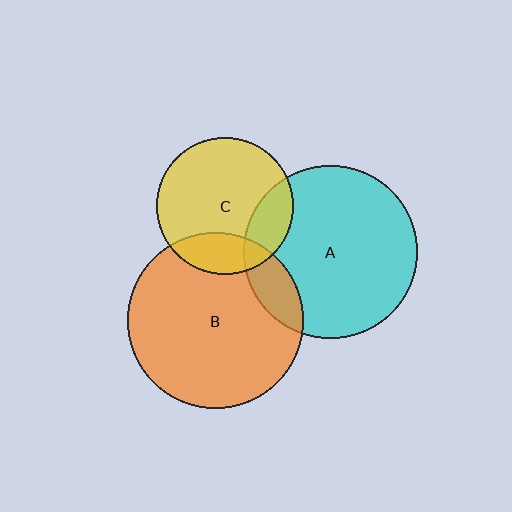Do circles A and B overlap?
Yes.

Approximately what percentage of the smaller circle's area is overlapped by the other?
Approximately 15%.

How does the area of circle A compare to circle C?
Approximately 1.6 times.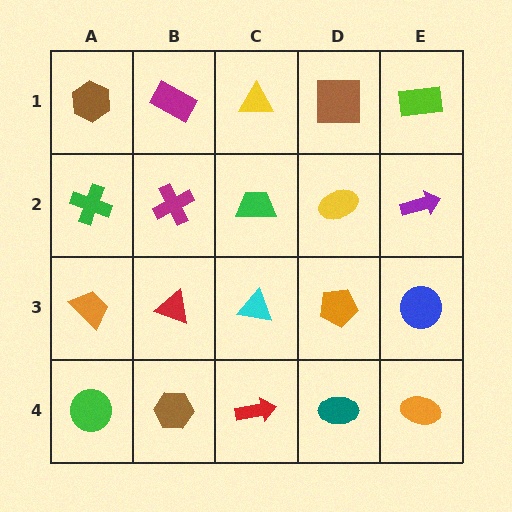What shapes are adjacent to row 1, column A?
A green cross (row 2, column A), a magenta rectangle (row 1, column B).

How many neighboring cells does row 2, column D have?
4.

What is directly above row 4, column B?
A red triangle.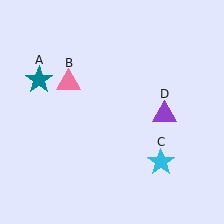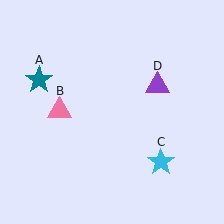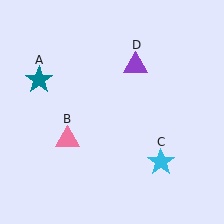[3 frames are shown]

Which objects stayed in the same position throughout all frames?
Teal star (object A) and cyan star (object C) remained stationary.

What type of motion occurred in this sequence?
The pink triangle (object B), purple triangle (object D) rotated counterclockwise around the center of the scene.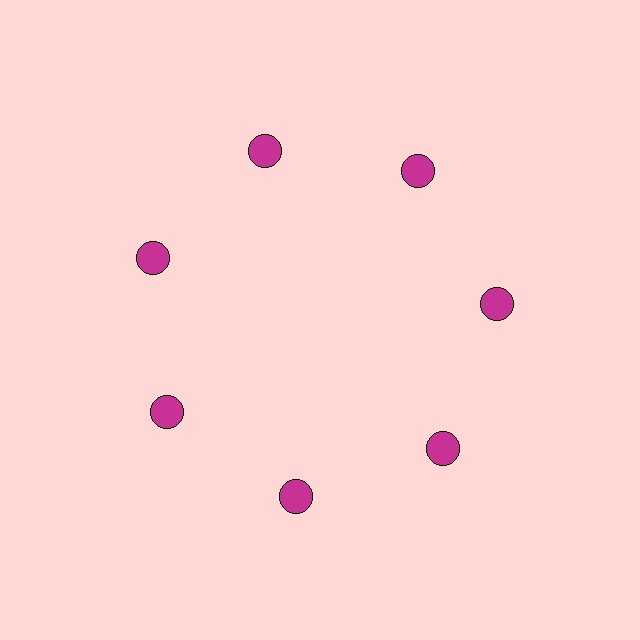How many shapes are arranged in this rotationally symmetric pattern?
There are 7 shapes, arranged in 7 groups of 1.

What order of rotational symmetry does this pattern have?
This pattern has 7-fold rotational symmetry.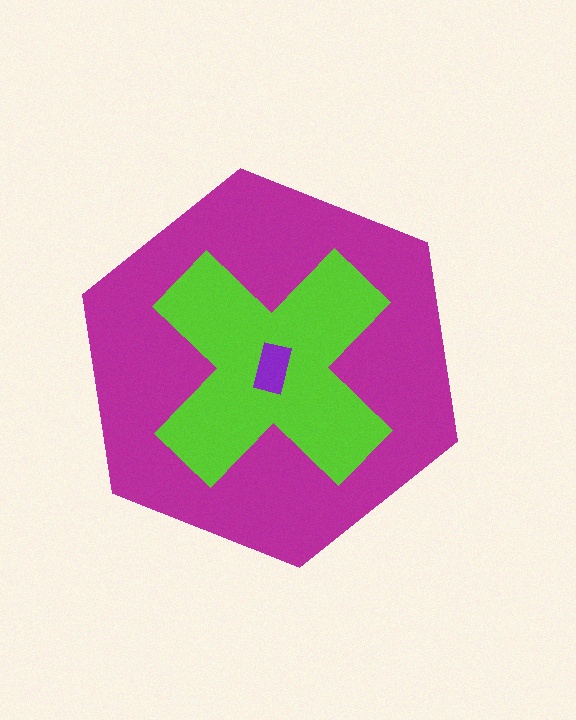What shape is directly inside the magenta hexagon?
The lime cross.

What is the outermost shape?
The magenta hexagon.